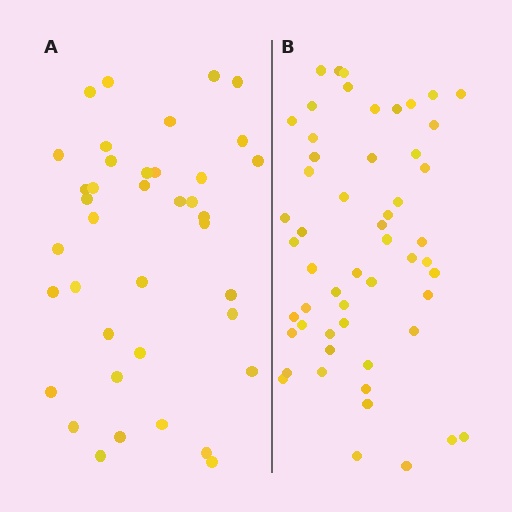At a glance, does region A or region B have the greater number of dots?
Region B (the right region) has more dots.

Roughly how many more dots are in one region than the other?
Region B has approximately 15 more dots than region A.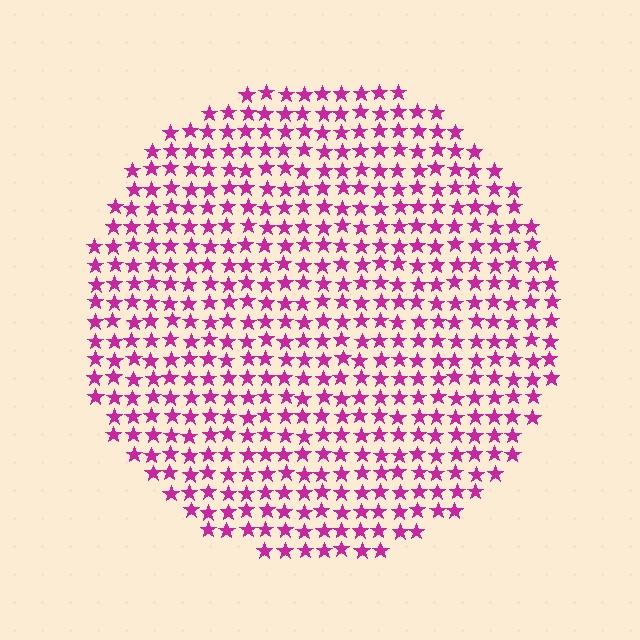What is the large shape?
The large shape is a circle.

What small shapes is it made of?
It is made of small stars.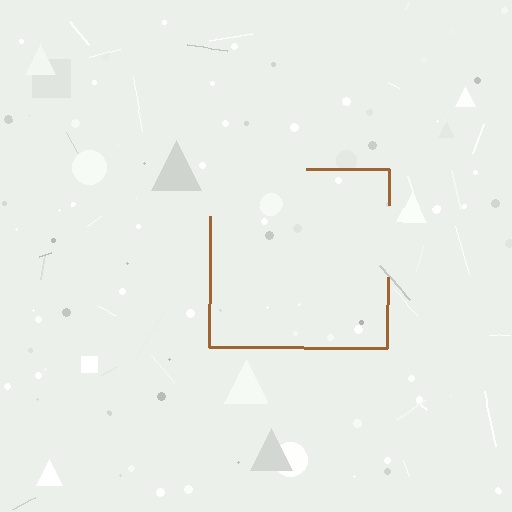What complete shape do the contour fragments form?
The contour fragments form a square.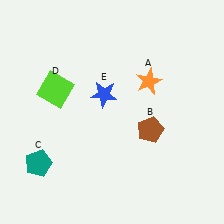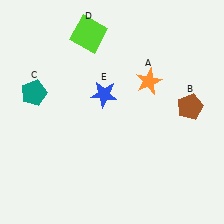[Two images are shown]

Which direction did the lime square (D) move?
The lime square (D) moved up.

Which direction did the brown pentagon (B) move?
The brown pentagon (B) moved right.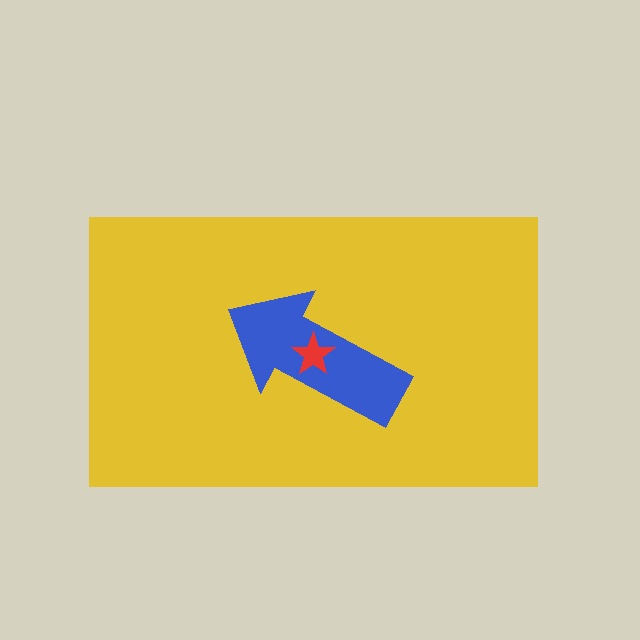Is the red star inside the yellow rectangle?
Yes.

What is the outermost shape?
The yellow rectangle.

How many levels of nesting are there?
3.